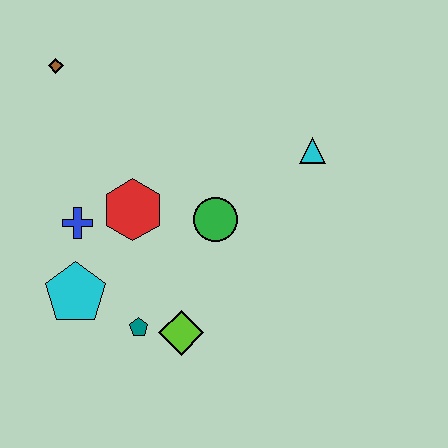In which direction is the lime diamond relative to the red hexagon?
The lime diamond is below the red hexagon.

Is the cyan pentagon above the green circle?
No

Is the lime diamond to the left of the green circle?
Yes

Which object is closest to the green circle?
The red hexagon is closest to the green circle.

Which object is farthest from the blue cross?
The cyan triangle is farthest from the blue cross.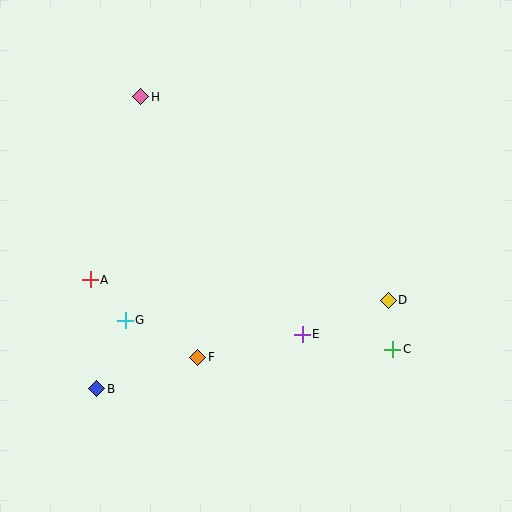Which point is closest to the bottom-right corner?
Point C is closest to the bottom-right corner.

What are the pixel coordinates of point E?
Point E is at (302, 334).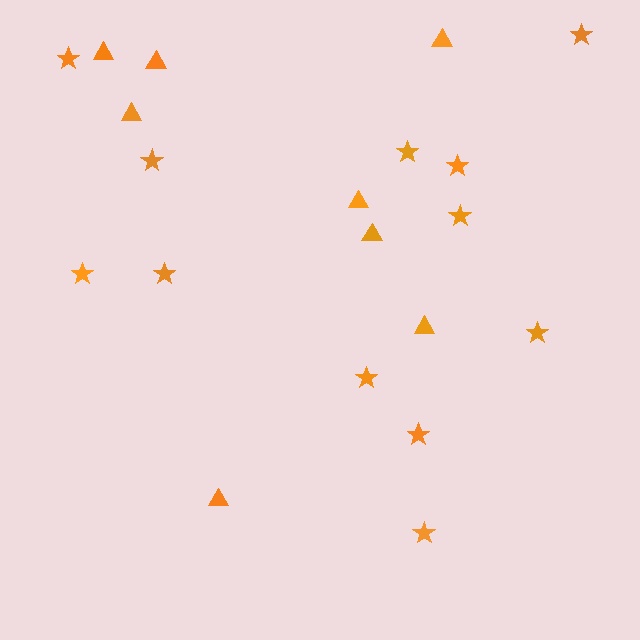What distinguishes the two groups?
There are 2 groups: one group of stars (12) and one group of triangles (8).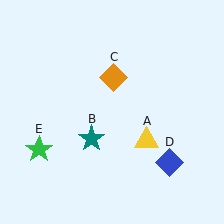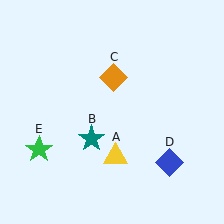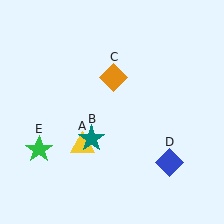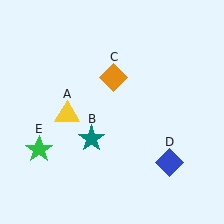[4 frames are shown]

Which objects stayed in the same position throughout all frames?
Teal star (object B) and orange diamond (object C) and blue diamond (object D) and green star (object E) remained stationary.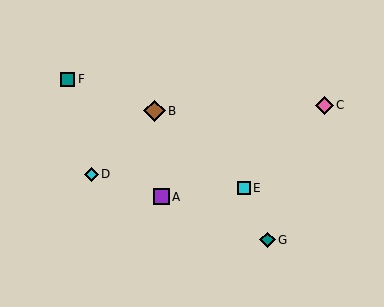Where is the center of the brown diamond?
The center of the brown diamond is at (154, 111).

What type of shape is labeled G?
Shape G is a teal diamond.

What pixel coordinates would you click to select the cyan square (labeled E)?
Click at (244, 188) to select the cyan square E.